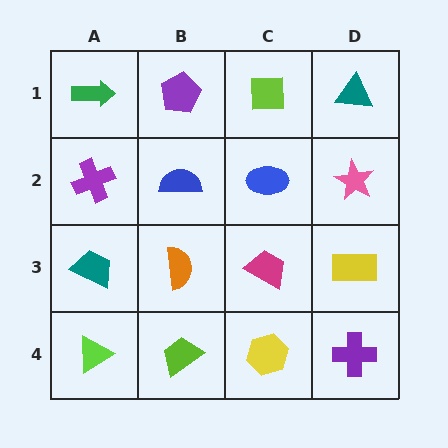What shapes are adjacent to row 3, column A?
A purple cross (row 2, column A), a lime triangle (row 4, column A), an orange semicircle (row 3, column B).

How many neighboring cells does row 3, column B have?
4.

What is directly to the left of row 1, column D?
A lime square.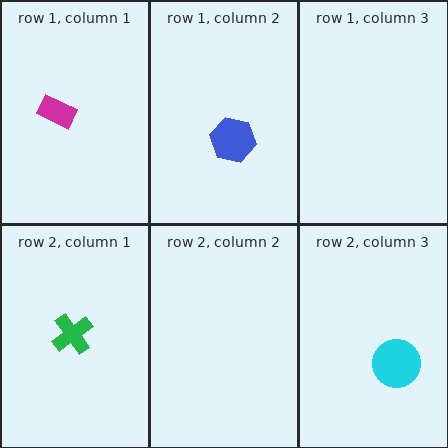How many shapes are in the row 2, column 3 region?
1.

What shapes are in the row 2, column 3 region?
The cyan circle.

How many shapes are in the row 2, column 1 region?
1.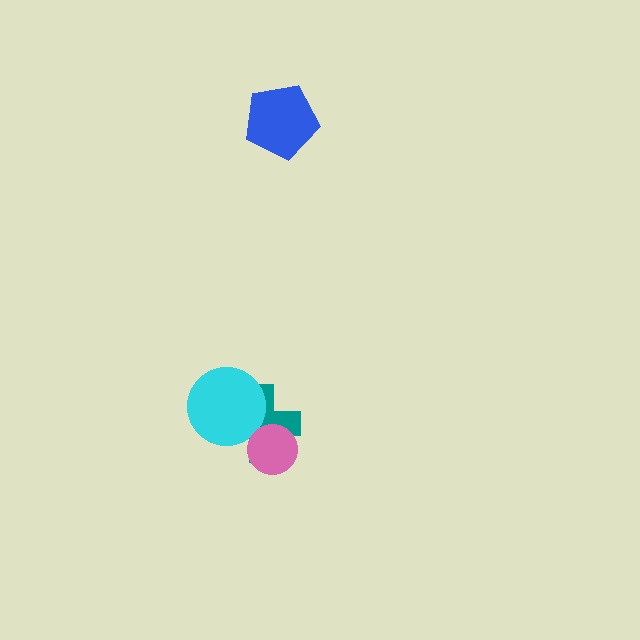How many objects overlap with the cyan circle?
1 object overlaps with the cyan circle.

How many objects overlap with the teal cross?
2 objects overlap with the teal cross.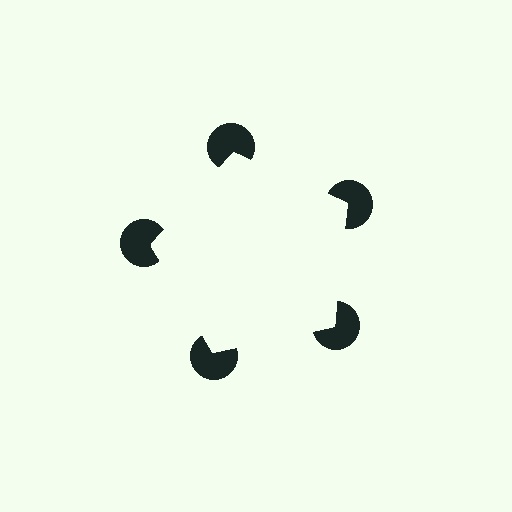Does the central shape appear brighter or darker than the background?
It typically appears slightly brighter than the background, even though no actual brightness change is drawn.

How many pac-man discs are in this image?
There are 5 — one at each vertex of the illusory pentagon.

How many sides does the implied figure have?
5 sides.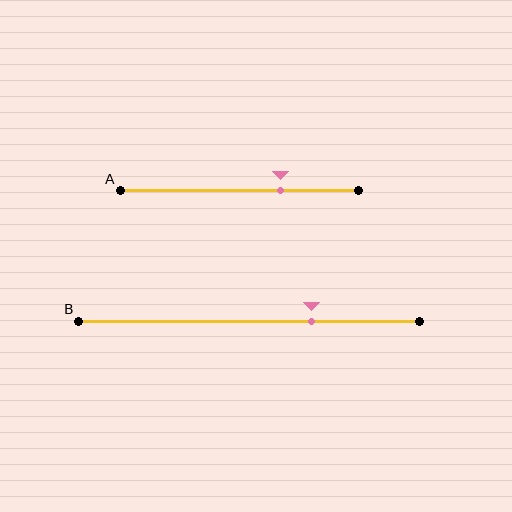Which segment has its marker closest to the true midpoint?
Segment A has its marker closest to the true midpoint.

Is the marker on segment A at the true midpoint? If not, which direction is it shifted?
No, the marker on segment A is shifted to the right by about 17% of the segment length.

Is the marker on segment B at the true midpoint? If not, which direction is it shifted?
No, the marker on segment B is shifted to the right by about 18% of the segment length.